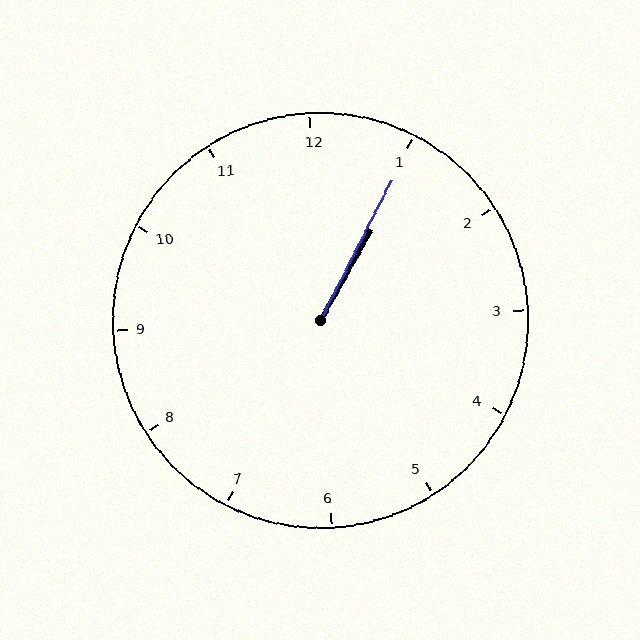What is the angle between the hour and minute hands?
Approximately 2 degrees.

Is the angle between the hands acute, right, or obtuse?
It is acute.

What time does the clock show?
1:05.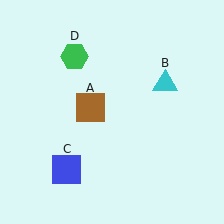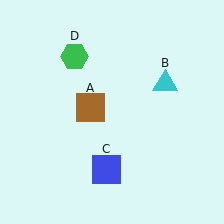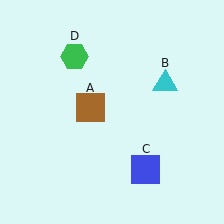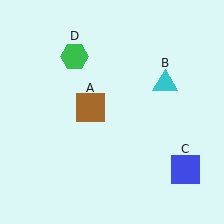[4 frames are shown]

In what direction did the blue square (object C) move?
The blue square (object C) moved right.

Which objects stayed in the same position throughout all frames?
Brown square (object A) and cyan triangle (object B) and green hexagon (object D) remained stationary.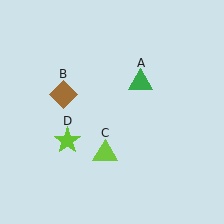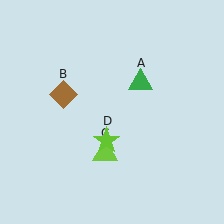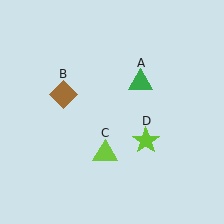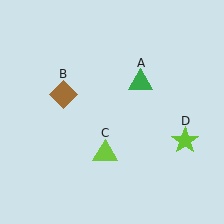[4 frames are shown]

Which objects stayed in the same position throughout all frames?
Green triangle (object A) and brown diamond (object B) and lime triangle (object C) remained stationary.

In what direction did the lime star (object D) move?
The lime star (object D) moved right.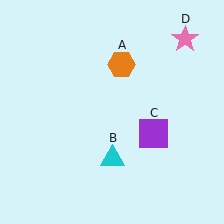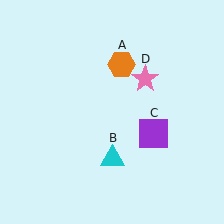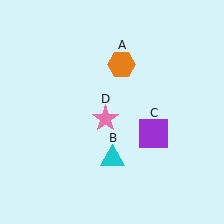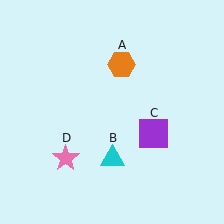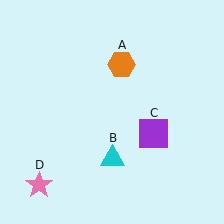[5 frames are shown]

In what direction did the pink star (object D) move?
The pink star (object D) moved down and to the left.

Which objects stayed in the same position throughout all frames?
Orange hexagon (object A) and cyan triangle (object B) and purple square (object C) remained stationary.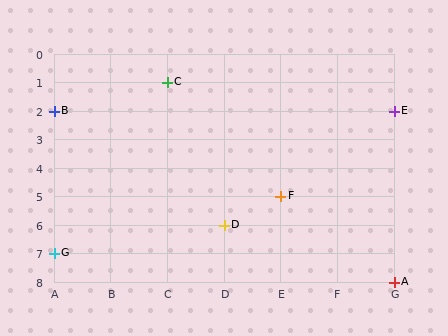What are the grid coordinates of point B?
Point B is at grid coordinates (A, 2).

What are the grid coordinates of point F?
Point F is at grid coordinates (E, 5).